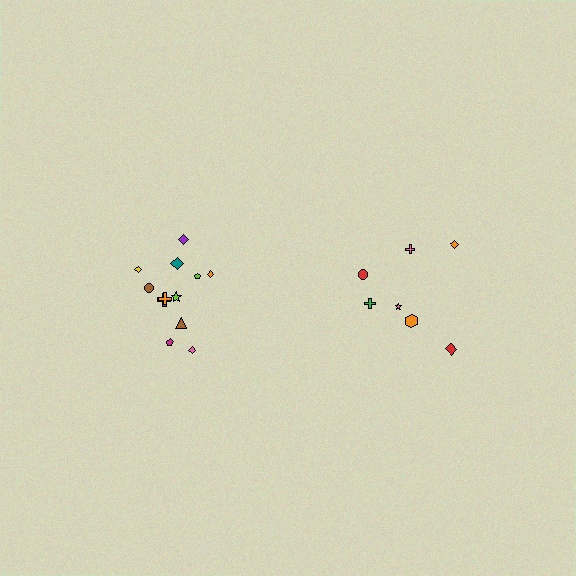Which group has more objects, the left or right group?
The left group.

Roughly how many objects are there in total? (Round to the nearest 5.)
Roughly 20 objects in total.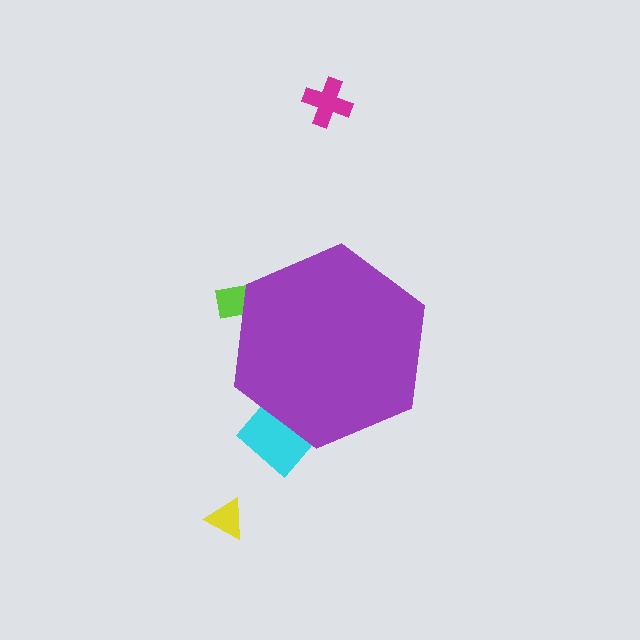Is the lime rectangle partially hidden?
Yes, the lime rectangle is partially hidden behind the purple hexagon.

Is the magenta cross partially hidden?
No, the magenta cross is fully visible.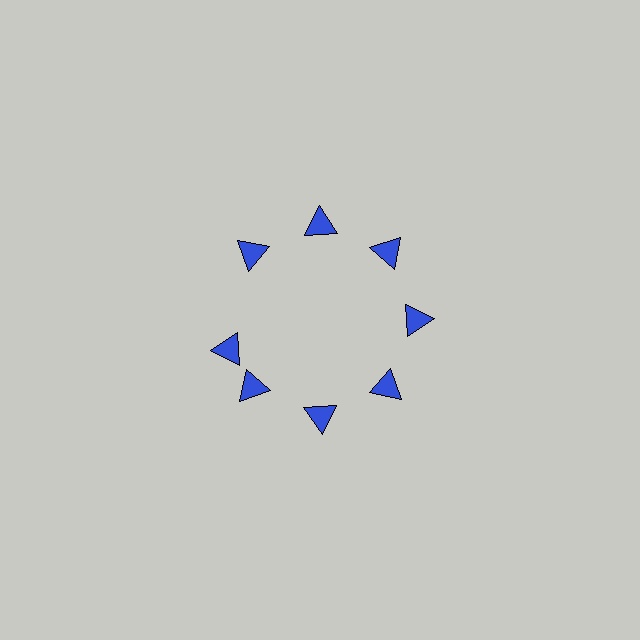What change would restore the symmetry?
The symmetry would be restored by rotating it back into even spacing with its neighbors so that all 8 triangles sit at equal angles and equal distance from the center.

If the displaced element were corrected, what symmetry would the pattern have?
It would have 8-fold rotational symmetry — the pattern would map onto itself every 45 degrees.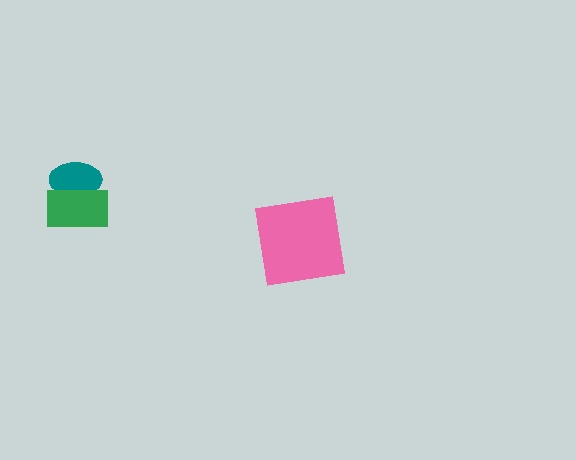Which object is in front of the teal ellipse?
The green rectangle is in front of the teal ellipse.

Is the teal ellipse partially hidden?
Yes, it is partially covered by another shape.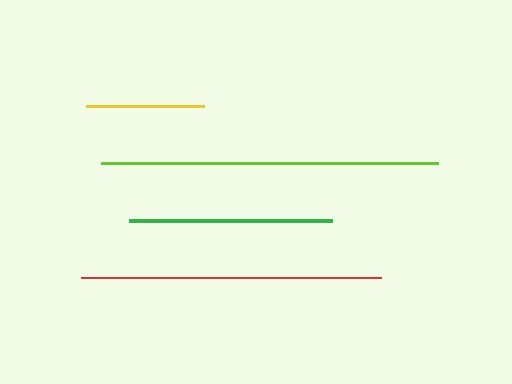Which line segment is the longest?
The lime line is the longest at approximately 337 pixels.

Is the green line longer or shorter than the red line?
The red line is longer than the green line.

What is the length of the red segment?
The red segment is approximately 300 pixels long.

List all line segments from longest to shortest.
From longest to shortest: lime, red, green, yellow.